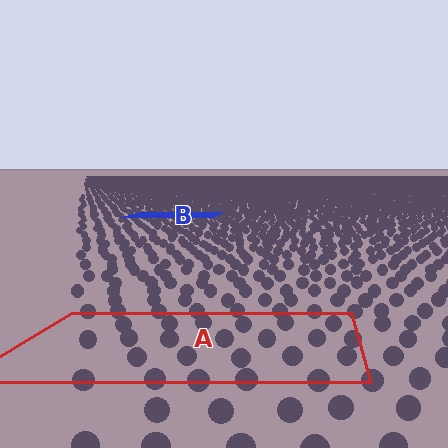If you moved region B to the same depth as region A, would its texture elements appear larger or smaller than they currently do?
They would appear larger. At a closer depth, the same texture elements are projected at a bigger on-screen size.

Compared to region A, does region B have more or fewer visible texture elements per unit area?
Region B has more texture elements per unit area — they are packed more densely because it is farther away.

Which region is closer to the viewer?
Region A is closer. The texture elements there are larger and more spread out.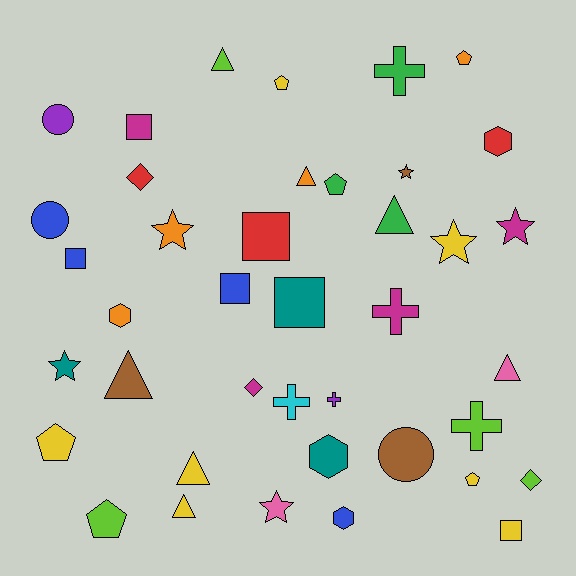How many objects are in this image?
There are 40 objects.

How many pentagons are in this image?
There are 6 pentagons.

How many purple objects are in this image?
There are 2 purple objects.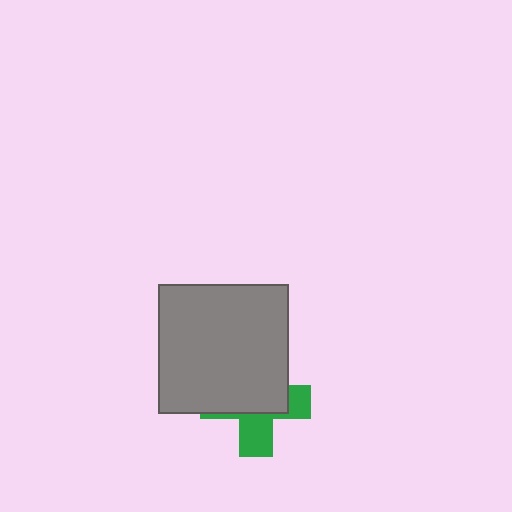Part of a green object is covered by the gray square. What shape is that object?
It is a cross.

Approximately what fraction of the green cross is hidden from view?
Roughly 60% of the green cross is hidden behind the gray square.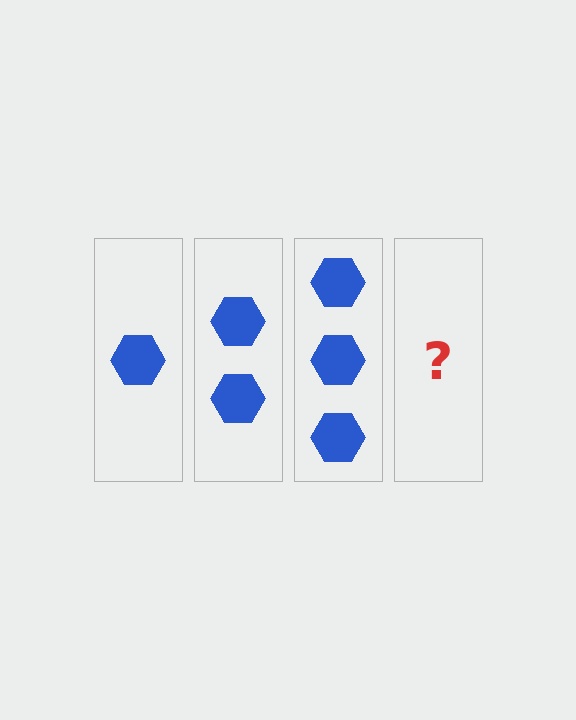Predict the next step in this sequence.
The next step is 4 hexagons.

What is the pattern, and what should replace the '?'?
The pattern is that each step adds one more hexagon. The '?' should be 4 hexagons.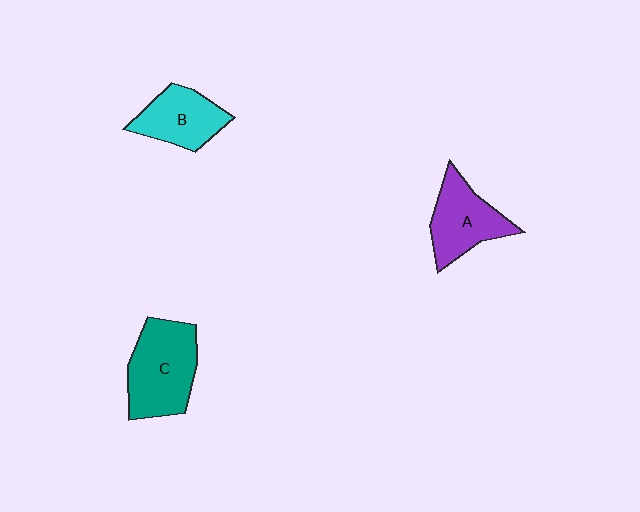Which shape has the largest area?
Shape C (teal).